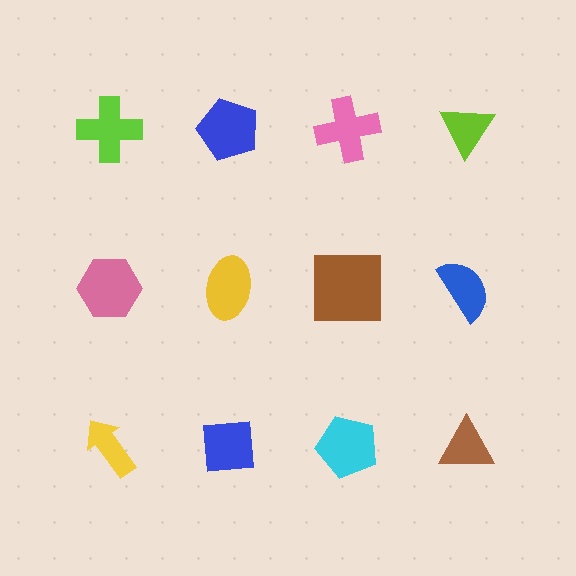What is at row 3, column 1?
A yellow arrow.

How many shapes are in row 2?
4 shapes.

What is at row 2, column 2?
A yellow ellipse.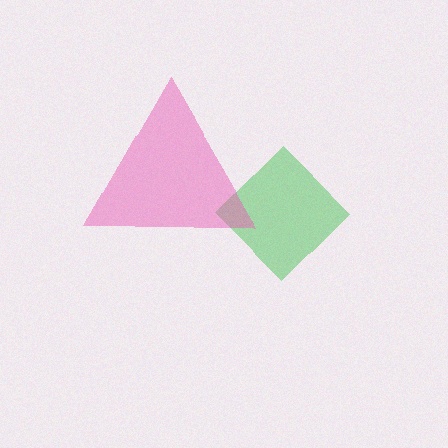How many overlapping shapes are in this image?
There are 2 overlapping shapes in the image.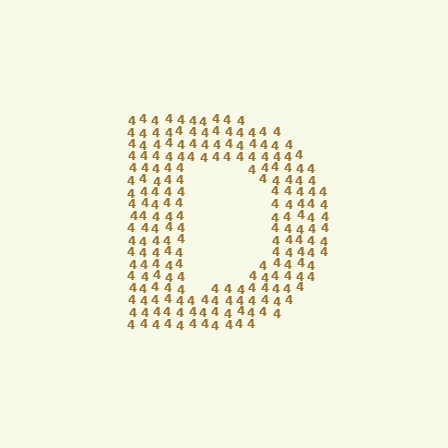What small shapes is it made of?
It is made of small digit 4's.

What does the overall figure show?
The overall figure shows the letter D.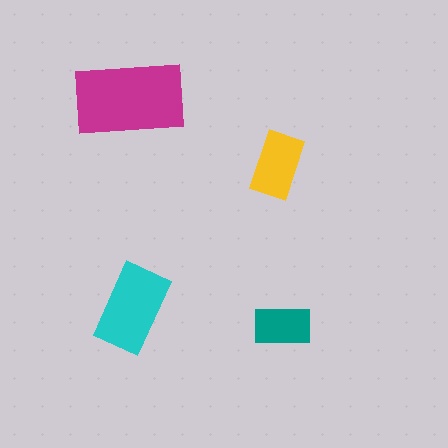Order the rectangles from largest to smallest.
the magenta one, the cyan one, the yellow one, the teal one.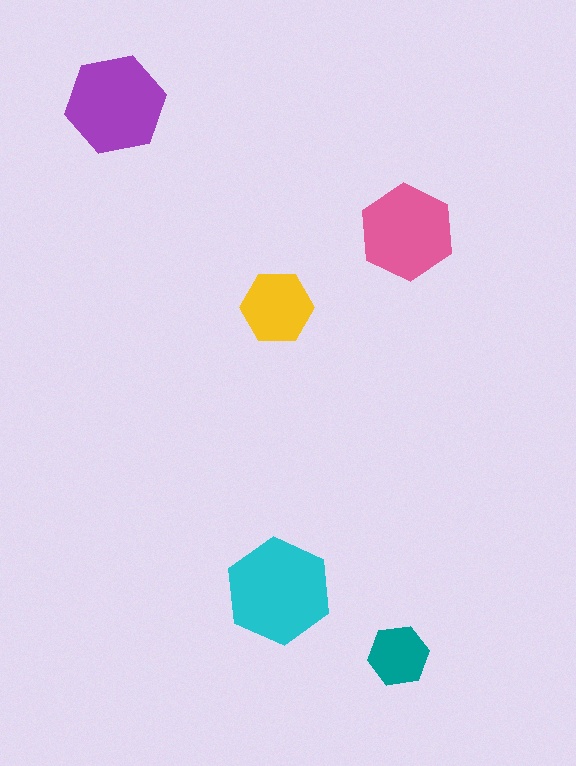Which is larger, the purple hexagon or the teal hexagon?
The purple one.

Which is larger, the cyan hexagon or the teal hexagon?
The cyan one.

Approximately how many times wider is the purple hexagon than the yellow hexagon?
About 1.5 times wider.